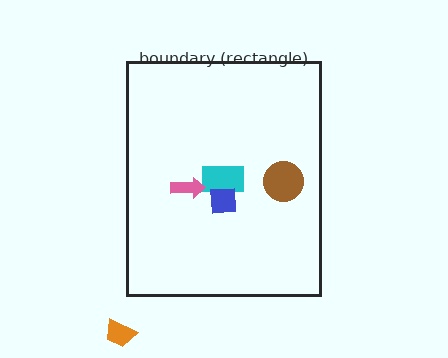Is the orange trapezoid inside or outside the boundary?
Outside.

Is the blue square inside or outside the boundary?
Inside.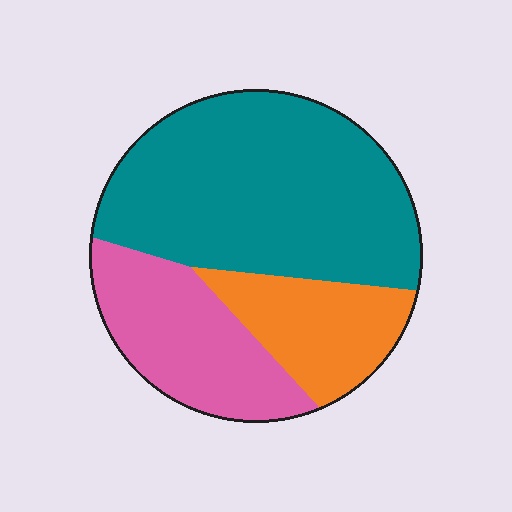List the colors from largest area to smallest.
From largest to smallest: teal, pink, orange.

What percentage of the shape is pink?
Pink covers around 25% of the shape.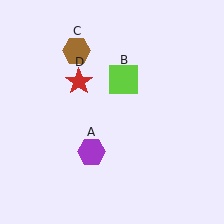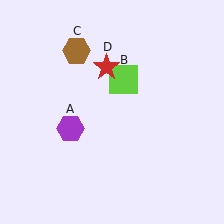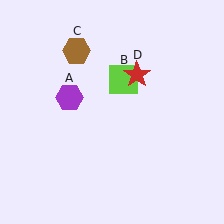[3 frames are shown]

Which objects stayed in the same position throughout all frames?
Lime square (object B) and brown hexagon (object C) remained stationary.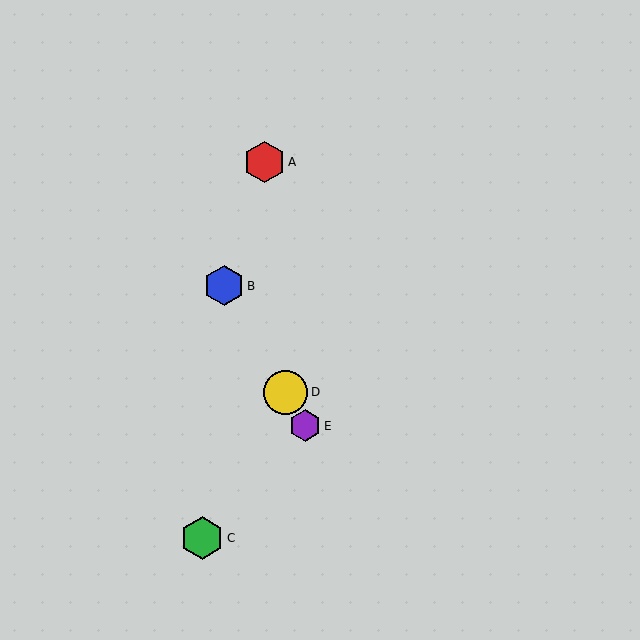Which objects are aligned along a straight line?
Objects B, D, E are aligned along a straight line.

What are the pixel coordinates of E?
Object E is at (305, 426).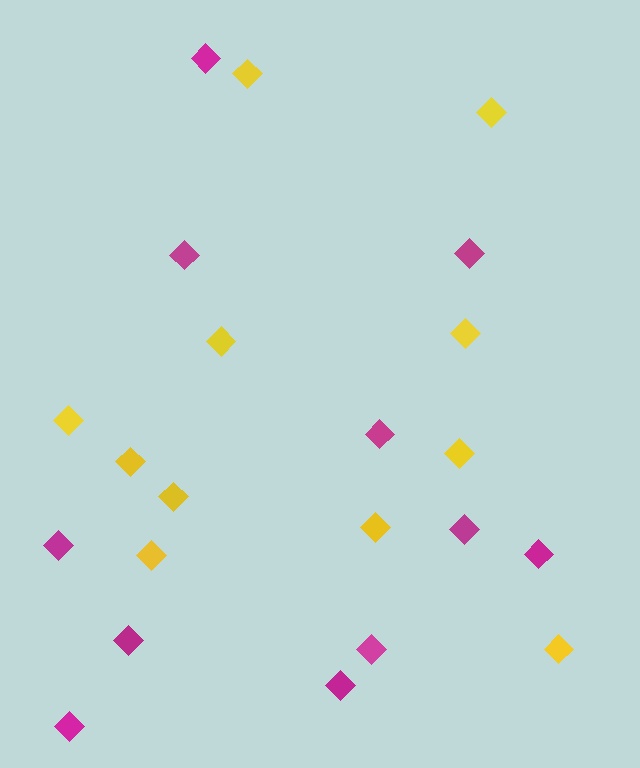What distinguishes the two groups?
There are 2 groups: one group of magenta diamonds (11) and one group of yellow diamonds (11).